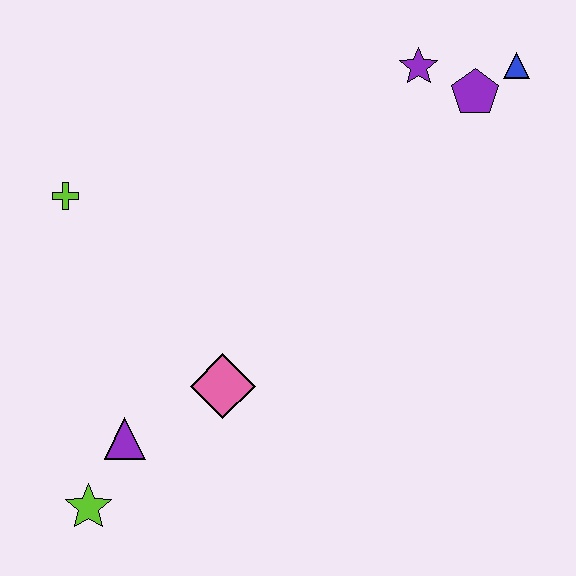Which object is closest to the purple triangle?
The lime star is closest to the purple triangle.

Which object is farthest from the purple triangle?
The blue triangle is farthest from the purple triangle.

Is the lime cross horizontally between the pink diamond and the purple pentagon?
No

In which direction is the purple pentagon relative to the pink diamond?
The purple pentagon is above the pink diamond.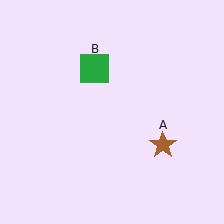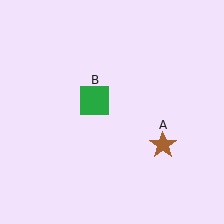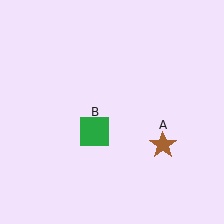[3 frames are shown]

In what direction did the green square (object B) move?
The green square (object B) moved down.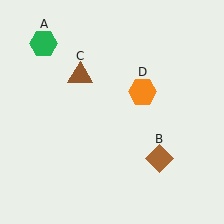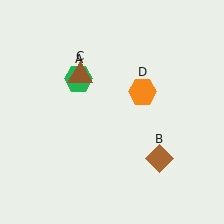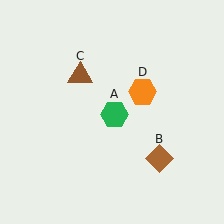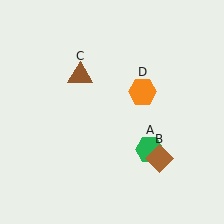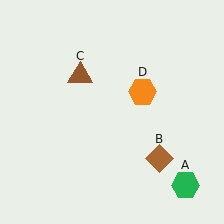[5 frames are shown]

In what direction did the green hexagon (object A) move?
The green hexagon (object A) moved down and to the right.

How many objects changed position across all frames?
1 object changed position: green hexagon (object A).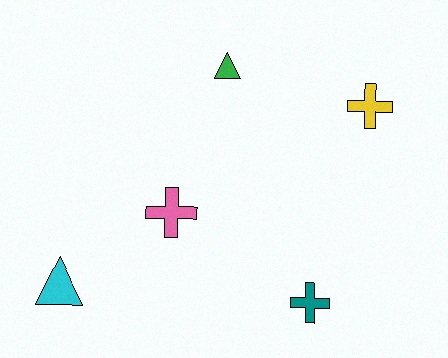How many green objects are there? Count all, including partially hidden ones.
There is 1 green object.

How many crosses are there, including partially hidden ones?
There are 3 crosses.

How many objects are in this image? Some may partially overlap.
There are 5 objects.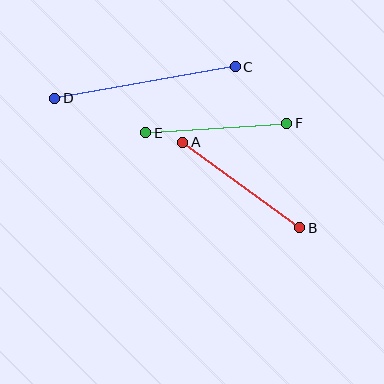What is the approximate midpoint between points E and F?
The midpoint is at approximately (216, 128) pixels.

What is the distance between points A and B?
The distance is approximately 145 pixels.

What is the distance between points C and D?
The distance is approximately 183 pixels.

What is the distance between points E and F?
The distance is approximately 141 pixels.